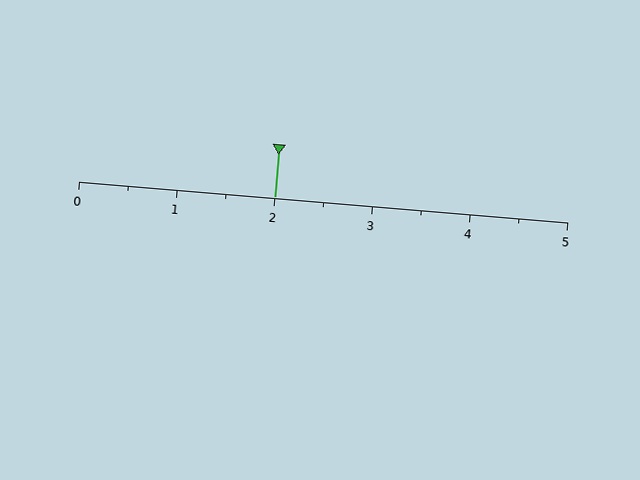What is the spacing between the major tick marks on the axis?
The major ticks are spaced 1 apart.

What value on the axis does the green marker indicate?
The marker indicates approximately 2.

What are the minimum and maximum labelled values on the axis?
The axis runs from 0 to 5.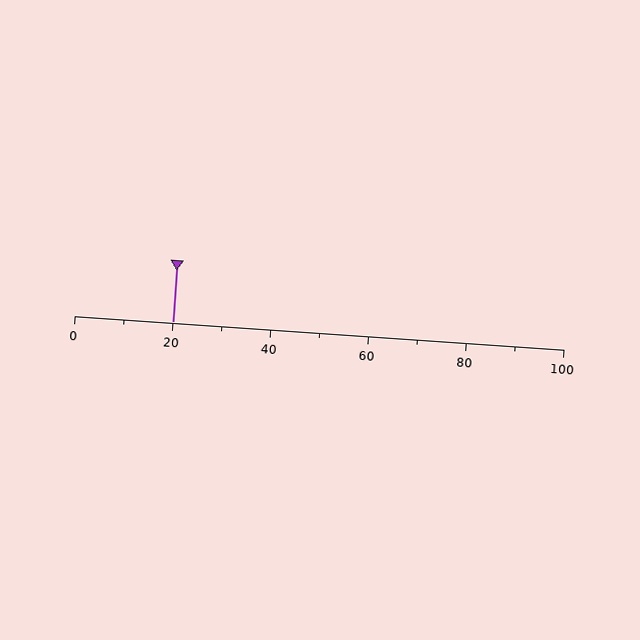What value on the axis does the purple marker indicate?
The marker indicates approximately 20.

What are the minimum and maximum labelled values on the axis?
The axis runs from 0 to 100.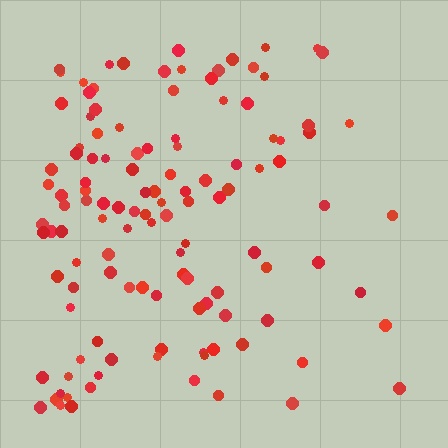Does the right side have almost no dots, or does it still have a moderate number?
Still a moderate number, just noticeably fewer than the left.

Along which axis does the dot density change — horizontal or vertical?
Horizontal.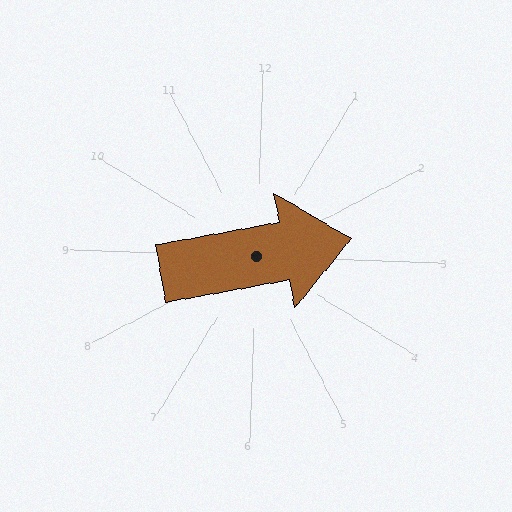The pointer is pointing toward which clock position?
Roughly 3 o'clock.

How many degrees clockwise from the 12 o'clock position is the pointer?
Approximately 77 degrees.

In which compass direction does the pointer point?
East.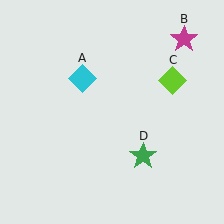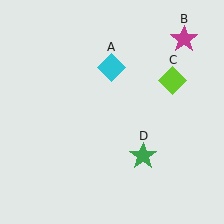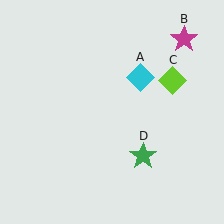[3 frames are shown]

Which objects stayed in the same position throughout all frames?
Magenta star (object B) and lime diamond (object C) and green star (object D) remained stationary.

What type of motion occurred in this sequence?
The cyan diamond (object A) rotated clockwise around the center of the scene.